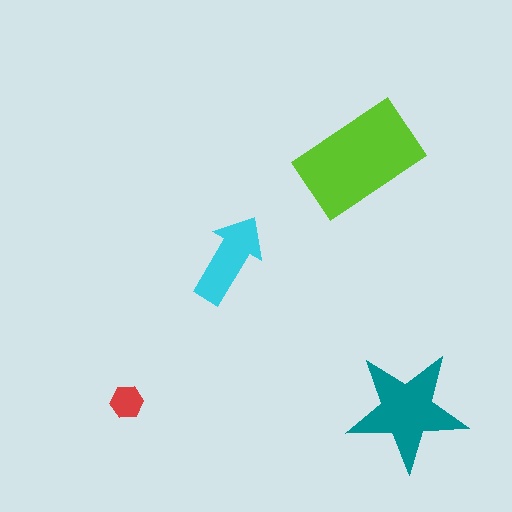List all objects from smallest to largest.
The red hexagon, the cyan arrow, the teal star, the lime rectangle.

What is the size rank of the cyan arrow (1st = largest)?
3rd.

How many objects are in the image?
There are 4 objects in the image.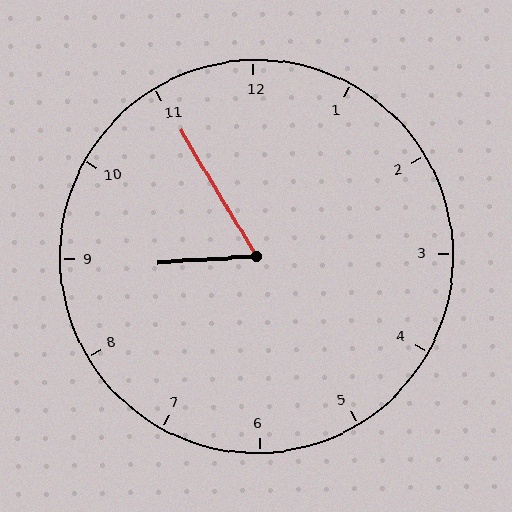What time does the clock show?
8:55.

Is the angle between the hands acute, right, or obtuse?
It is acute.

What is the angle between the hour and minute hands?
Approximately 62 degrees.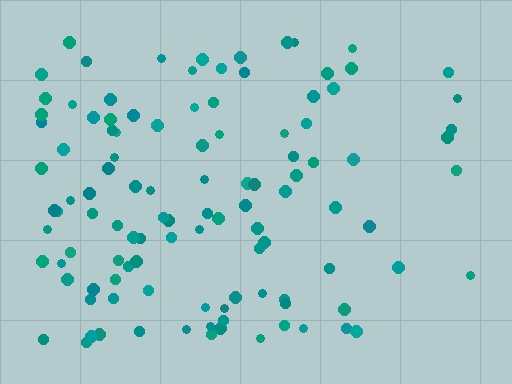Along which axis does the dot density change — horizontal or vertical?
Horizontal.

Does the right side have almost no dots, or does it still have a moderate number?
Still a moderate number, just noticeably fewer than the left.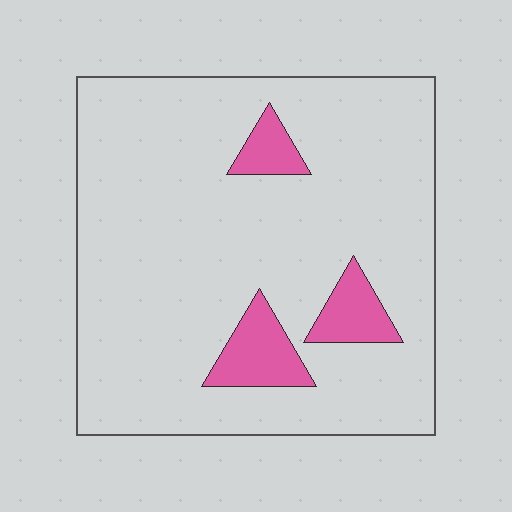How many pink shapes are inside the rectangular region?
3.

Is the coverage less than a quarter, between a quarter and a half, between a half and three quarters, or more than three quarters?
Less than a quarter.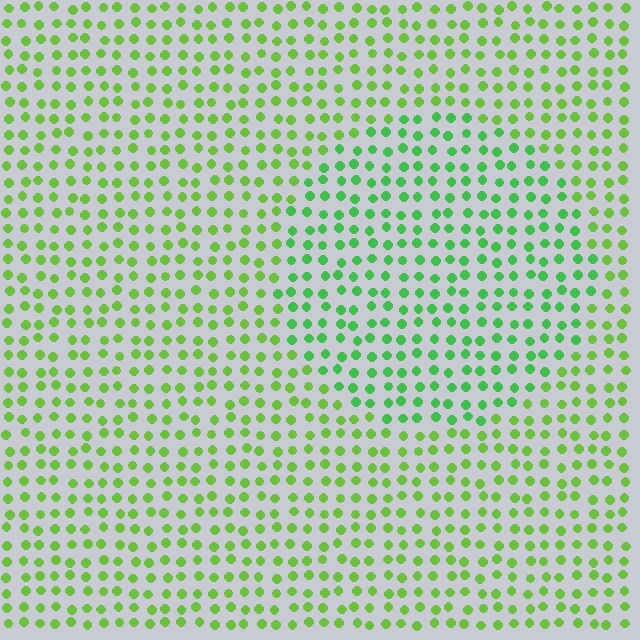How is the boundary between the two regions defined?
The boundary is defined purely by a slight shift in hue (about 28 degrees). Spacing, size, and orientation are identical on both sides.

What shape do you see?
I see a circle.